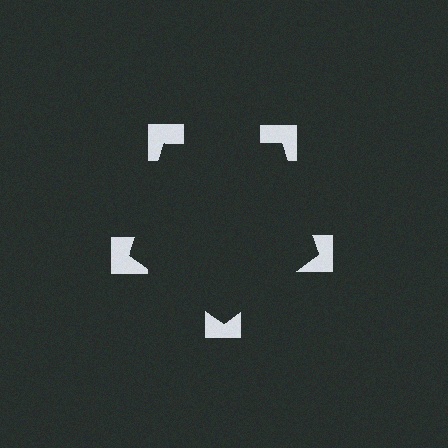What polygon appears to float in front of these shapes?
An illusory pentagon — its edges are inferred from the aligned wedge cuts in the notched squares, not physically drawn.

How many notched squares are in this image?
There are 5 — one at each vertex of the illusory pentagon.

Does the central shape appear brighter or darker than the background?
It typically appears slightly darker than the background, even though no actual brightness change is drawn.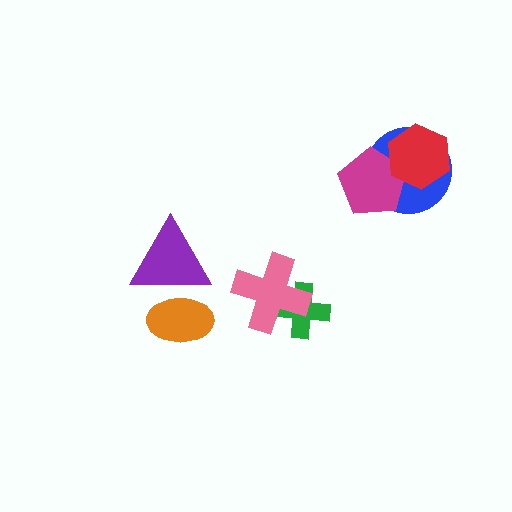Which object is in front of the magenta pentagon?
The red hexagon is in front of the magenta pentagon.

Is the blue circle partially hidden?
Yes, it is partially covered by another shape.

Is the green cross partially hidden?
Yes, it is partially covered by another shape.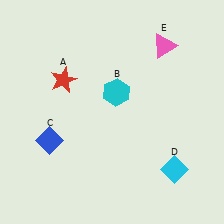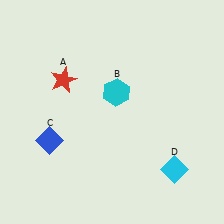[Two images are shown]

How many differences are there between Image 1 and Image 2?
There is 1 difference between the two images.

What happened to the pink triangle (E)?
The pink triangle (E) was removed in Image 2. It was in the top-right area of Image 1.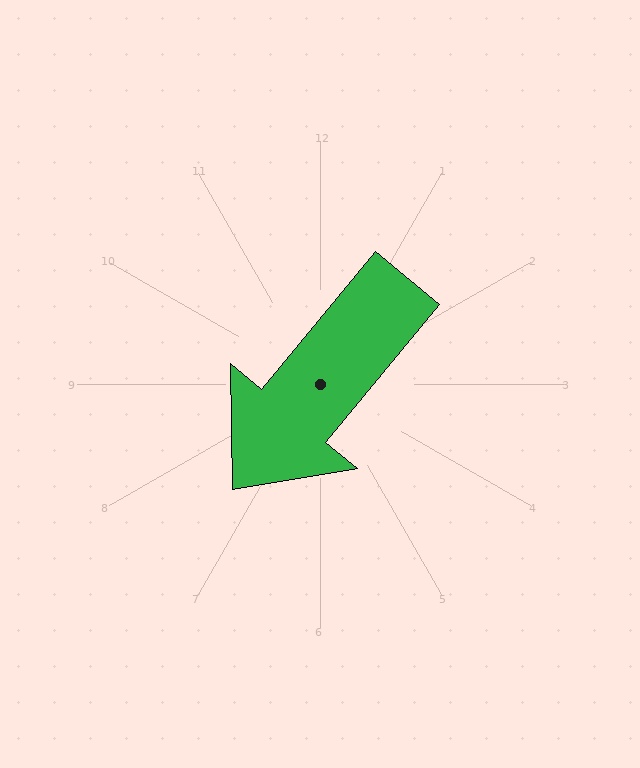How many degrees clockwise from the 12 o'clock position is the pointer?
Approximately 220 degrees.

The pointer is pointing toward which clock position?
Roughly 7 o'clock.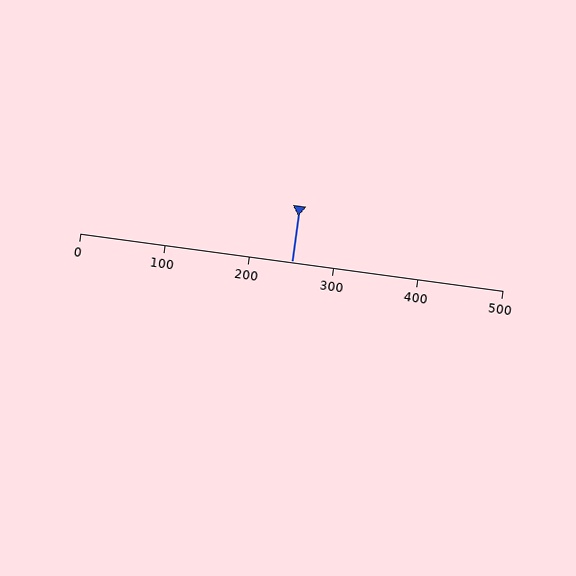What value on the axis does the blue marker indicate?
The marker indicates approximately 250.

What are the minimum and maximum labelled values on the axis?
The axis runs from 0 to 500.